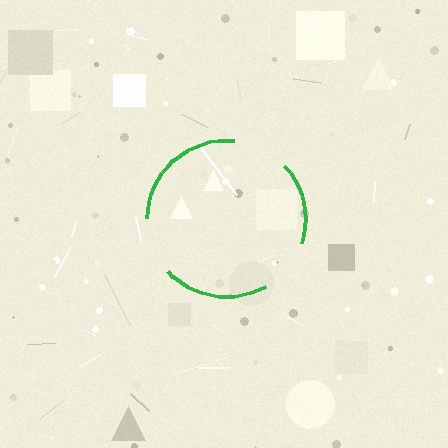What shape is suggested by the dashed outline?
The dashed outline suggests a circle.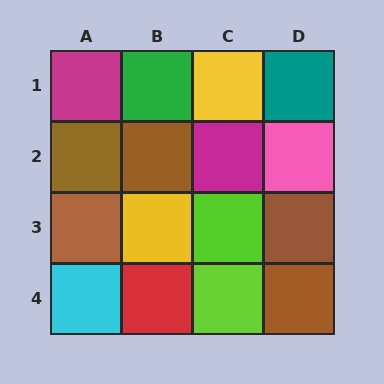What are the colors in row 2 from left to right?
Brown, brown, magenta, pink.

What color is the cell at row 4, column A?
Cyan.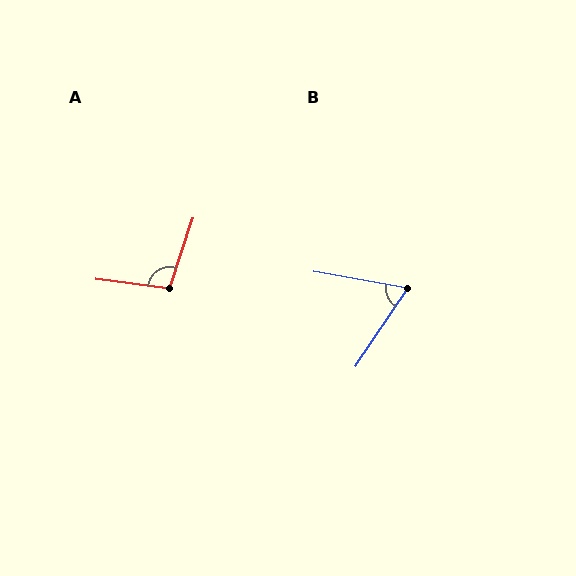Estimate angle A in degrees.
Approximately 100 degrees.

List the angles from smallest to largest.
B (66°), A (100°).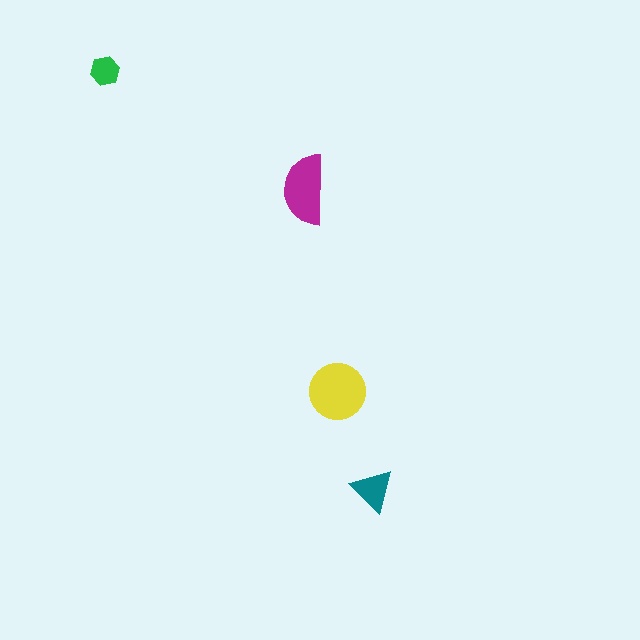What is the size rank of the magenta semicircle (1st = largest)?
2nd.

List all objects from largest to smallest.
The yellow circle, the magenta semicircle, the teal triangle, the green hexagon.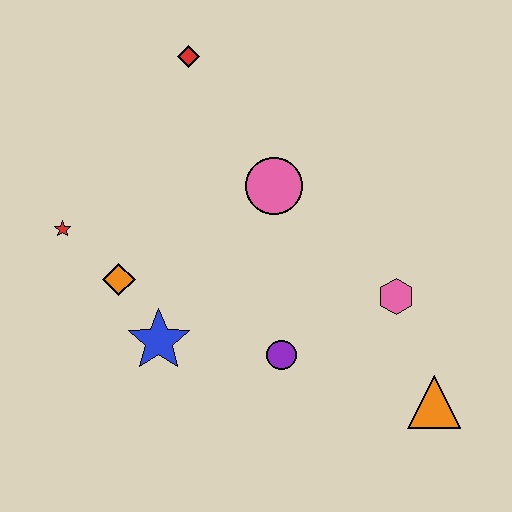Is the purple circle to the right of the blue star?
Yes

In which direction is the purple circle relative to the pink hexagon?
The purple circle is to the left of the pink hexagon.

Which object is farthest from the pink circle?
The orange triangle is farthest from the pink circle.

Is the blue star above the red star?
No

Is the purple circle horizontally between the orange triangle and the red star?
Yes